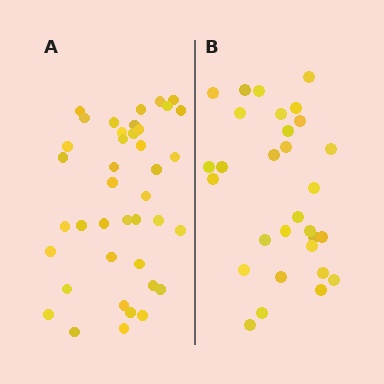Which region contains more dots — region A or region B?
Region A (the left region) has more dots.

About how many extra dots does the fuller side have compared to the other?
Region A has roughly 10 or so more dots than region B.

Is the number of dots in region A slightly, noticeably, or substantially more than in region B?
Region A has noticeably more, but not dramatically so. The ratio is roughly 1.3 to 1.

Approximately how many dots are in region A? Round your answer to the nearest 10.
About 40 dots.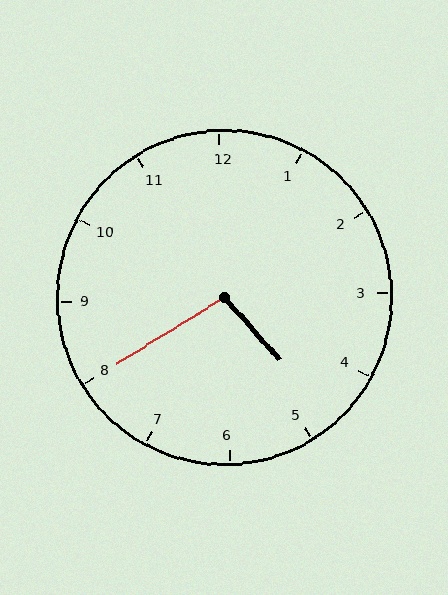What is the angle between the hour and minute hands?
Approximately 100 degrees.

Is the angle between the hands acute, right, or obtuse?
It is obtuse.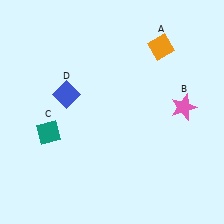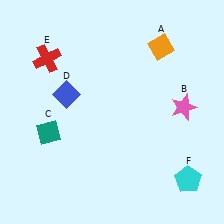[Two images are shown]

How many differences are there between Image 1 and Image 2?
There are 2 differences between the two images.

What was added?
A red cross (E), a cyan pentagon (F) were added in Image 2.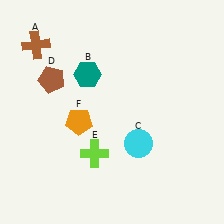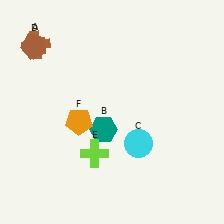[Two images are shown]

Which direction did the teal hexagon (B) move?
The teal hexagon (B) moved down.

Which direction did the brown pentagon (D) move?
The brown pentagon (D) moved up.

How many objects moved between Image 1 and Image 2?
2 objects moved between the two images.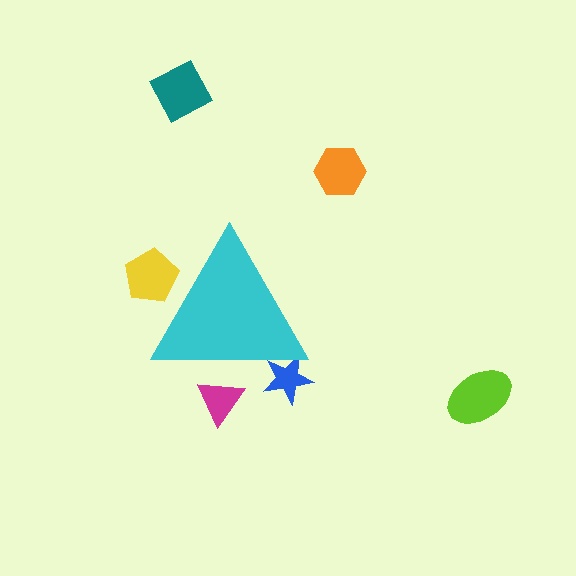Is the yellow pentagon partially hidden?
Yes, the yellow pentagon is partially hidden behind the cyan triangle.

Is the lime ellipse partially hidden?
No, the lime ellipse is fully visible.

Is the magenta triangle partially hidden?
Yes, the magenta triangle is partially hidden behind the cyan triangle.